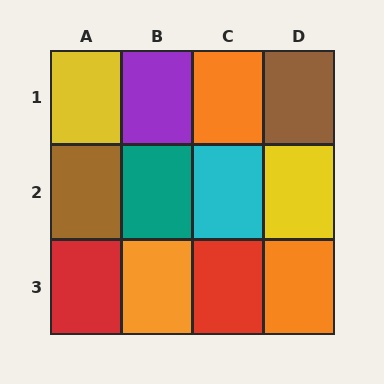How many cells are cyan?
1 cell is cyan.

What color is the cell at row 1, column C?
Orange.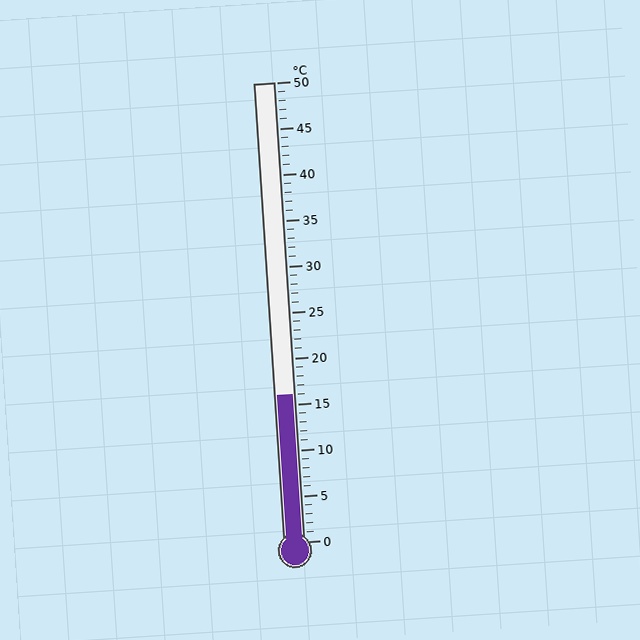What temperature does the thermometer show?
The thermometer shows approximately 16°C.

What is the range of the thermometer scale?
The thermometer scale ranges from 0°C to 50°C.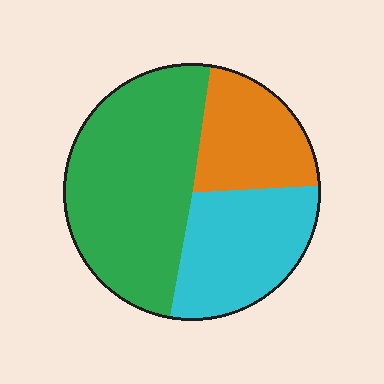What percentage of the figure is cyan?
Cyan covers 28% of the figure.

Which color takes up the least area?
Orange, at roughly 20%.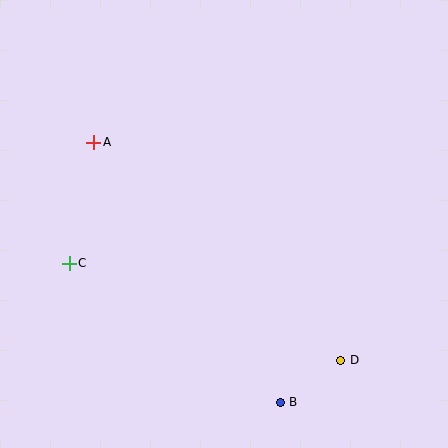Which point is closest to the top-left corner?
Point A is closest to the top-left corner.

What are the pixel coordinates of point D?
Point D is at (341, 360).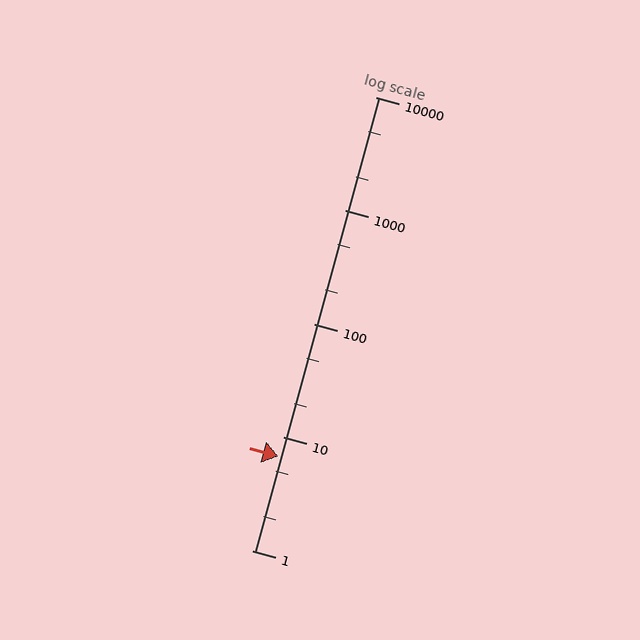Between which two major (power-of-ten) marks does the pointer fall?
The pointer is between 1 and 10.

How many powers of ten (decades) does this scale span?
The scale spans 4 decades, from 1 to 10000.